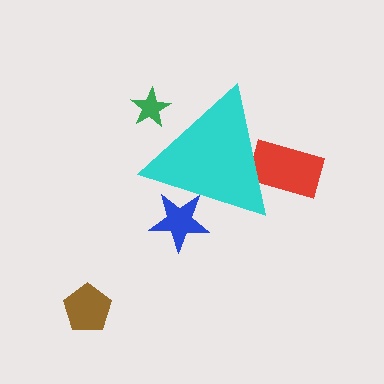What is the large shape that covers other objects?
A cyan triangle.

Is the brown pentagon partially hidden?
No, the brown pentagon is fully visible.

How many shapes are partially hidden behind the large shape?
3 shapes are partially hidden.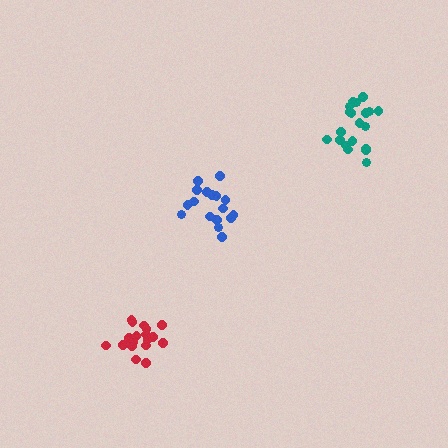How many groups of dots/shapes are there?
There are 3 groups.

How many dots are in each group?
Group 1: 17 dots, Group 2: 20 dots, Group 3: 19 dots (56 total).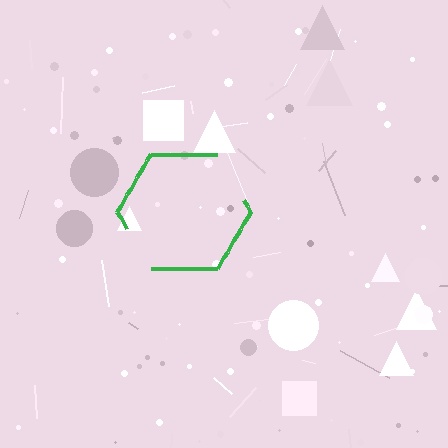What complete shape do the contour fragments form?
The contour fragments form a hexagon.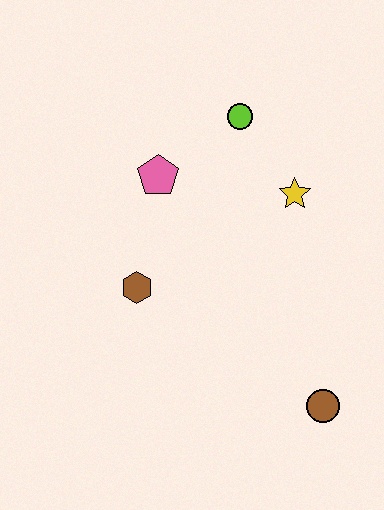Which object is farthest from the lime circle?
The brown circle is farthest from the lime circle.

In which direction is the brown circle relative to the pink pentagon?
The brown circle is below the pink pentagon.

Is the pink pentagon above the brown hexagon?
Yes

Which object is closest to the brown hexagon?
The pink pentagon is closest to the brown hexagon.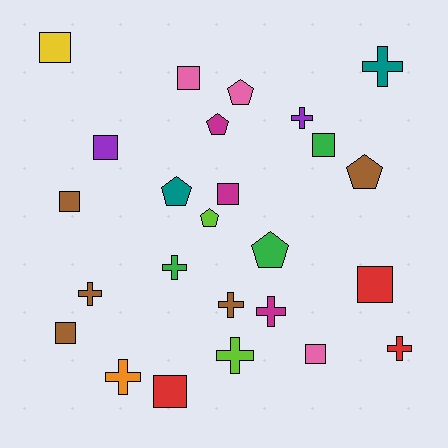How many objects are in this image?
There are 25 objects.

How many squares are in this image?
There are 10 squares.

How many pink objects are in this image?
There are 3 pink objects.